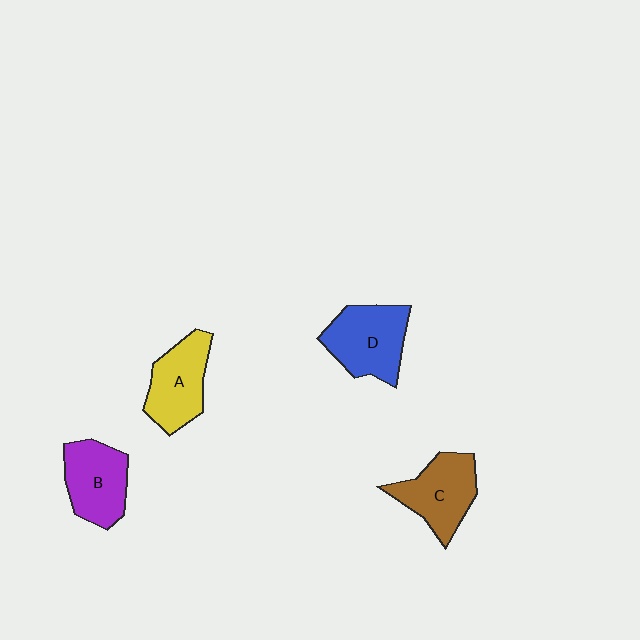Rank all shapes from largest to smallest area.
From largest to smallest: D (blue), C (brown), A (yellow), B (purple).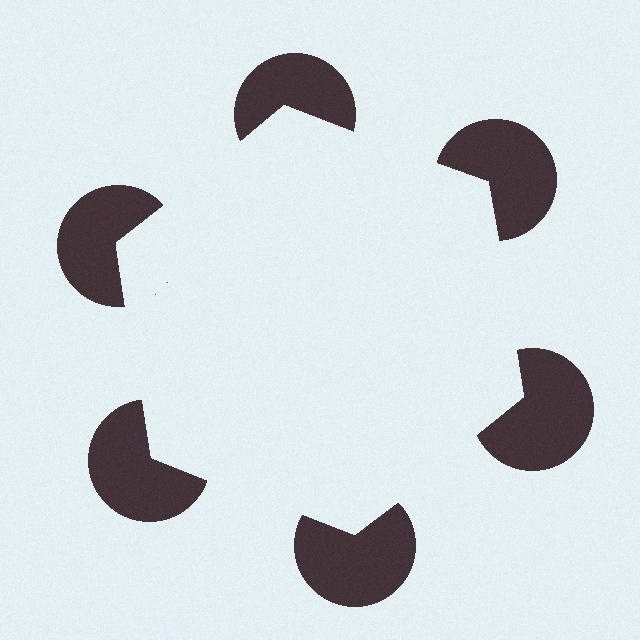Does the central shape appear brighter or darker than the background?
It typically appears slightly brighter than the background, even though no actual brightness change is drawn.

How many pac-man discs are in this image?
There are 6 — one at each vertex of the illusory hexagon.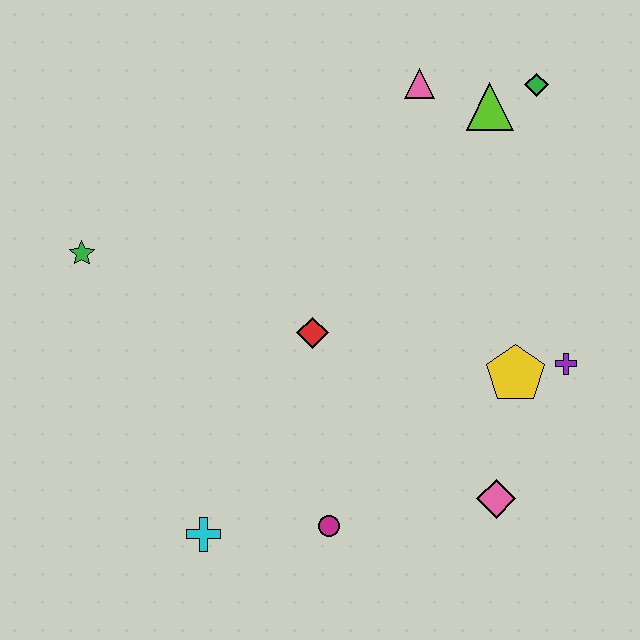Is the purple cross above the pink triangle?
No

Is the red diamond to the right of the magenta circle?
No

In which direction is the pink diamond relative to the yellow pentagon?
The pink diamond is below the yellow pentagon.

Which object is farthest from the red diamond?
The green diamond is farthest from the red diamond.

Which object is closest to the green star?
The red diamond is closest to the green star.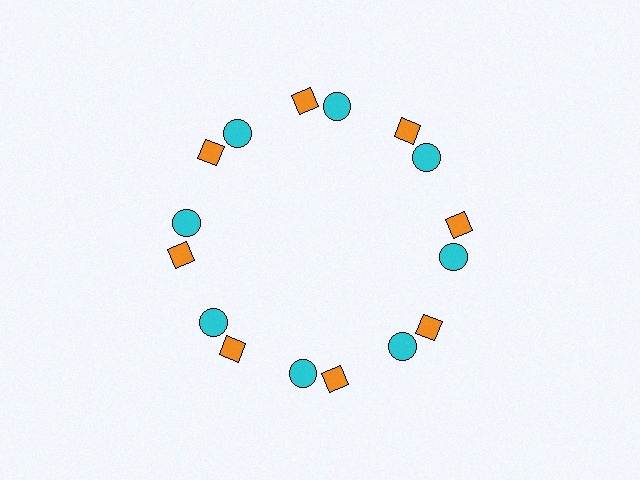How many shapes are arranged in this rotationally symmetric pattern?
There are 16 shapes, arranged in 8 groups of 2.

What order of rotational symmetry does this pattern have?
This pattern has 8-fold rotational symmetry.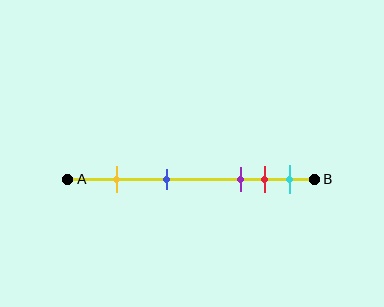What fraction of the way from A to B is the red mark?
The red mark is approximately 80% (0.8) of the way from A to B.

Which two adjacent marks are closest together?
The red and cyan marks are the closest adjacent pair.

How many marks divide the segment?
There are 5 marks dividing the segment.